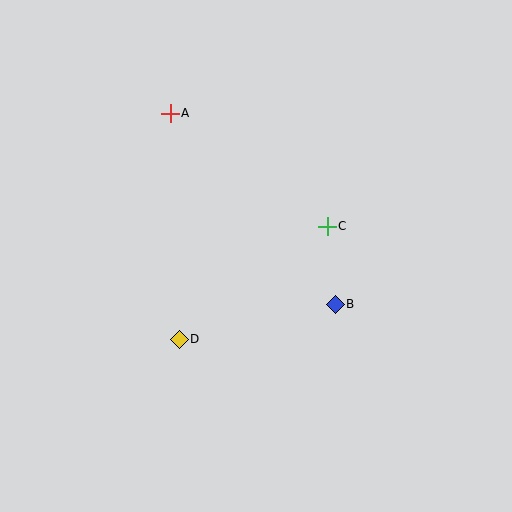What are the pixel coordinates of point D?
Point D is at (179, 339).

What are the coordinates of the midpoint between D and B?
The midpoint between D and B is at (257, 322).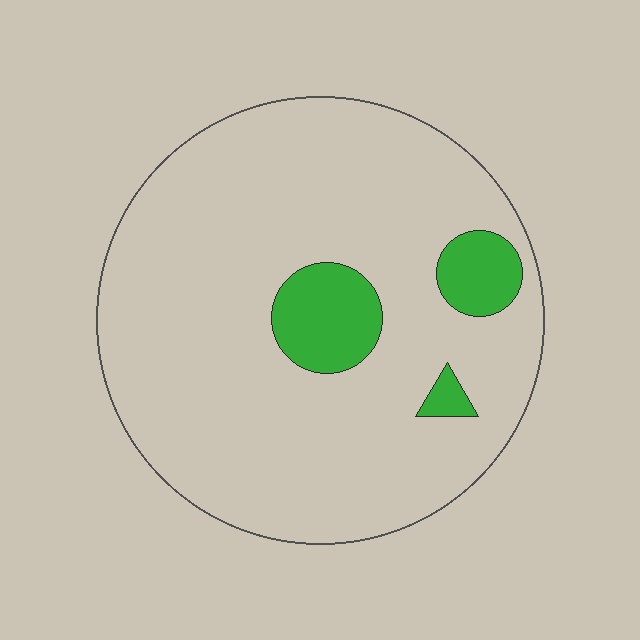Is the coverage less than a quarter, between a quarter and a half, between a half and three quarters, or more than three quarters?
Less than a quarter.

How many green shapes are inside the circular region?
3.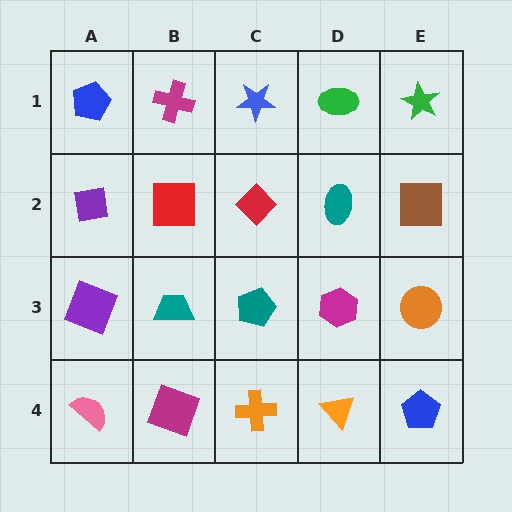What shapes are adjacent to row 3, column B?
A red square (row 2, column B), a magenta square (row 4, column B), a purple square (row 3, column A), a teal pentagon (row 3, column C).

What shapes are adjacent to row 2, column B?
A magenta cross (row 1, column B), a teal trapezoid (row 3, column B), a purple square (row 2, column A), a red diamond (row 2, column C).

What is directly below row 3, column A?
A pink semicircle.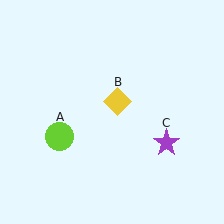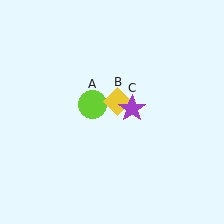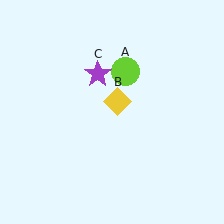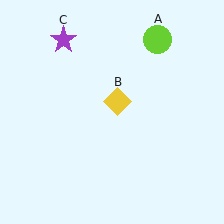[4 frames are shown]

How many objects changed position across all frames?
2 objects changed position: lime circle (object A), purple star (object C).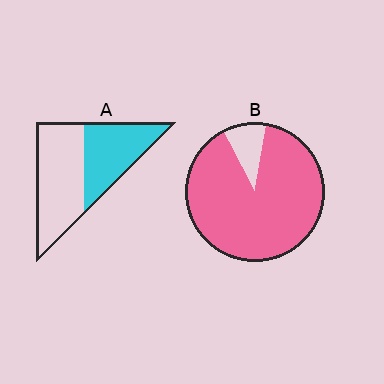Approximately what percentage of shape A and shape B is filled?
A is approximately 45% and B is approximately 90%.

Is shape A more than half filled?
No.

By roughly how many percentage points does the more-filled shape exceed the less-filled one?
By roughly 45 percentage points (B over A).